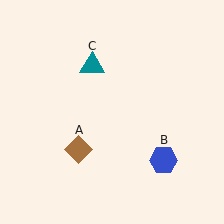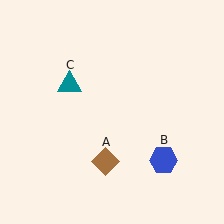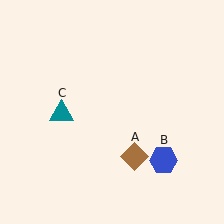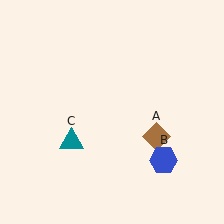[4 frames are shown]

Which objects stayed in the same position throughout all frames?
Blue hexagon (object B) remained stationary.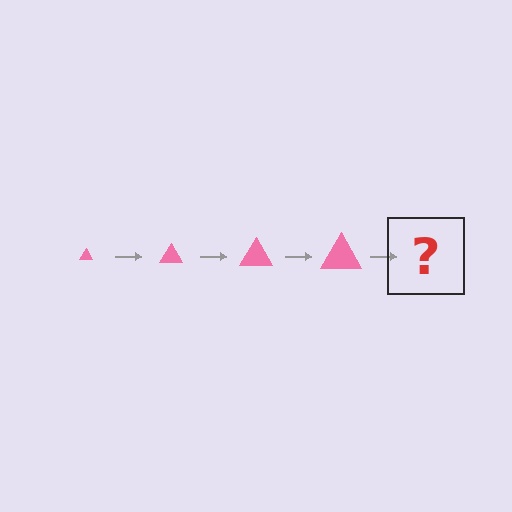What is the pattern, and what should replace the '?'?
The pattern is that the triangle gets progressively larger each step. The '?' should be a pink triangle, larger than the previous one.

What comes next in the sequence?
The next element should be a pink triangle, larger than the previous one.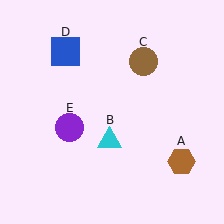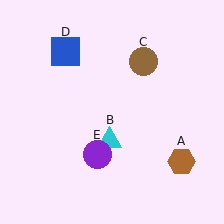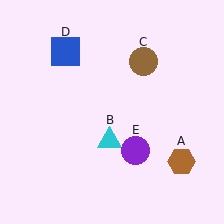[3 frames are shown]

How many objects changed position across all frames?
1 object changed position: purple circle (object E).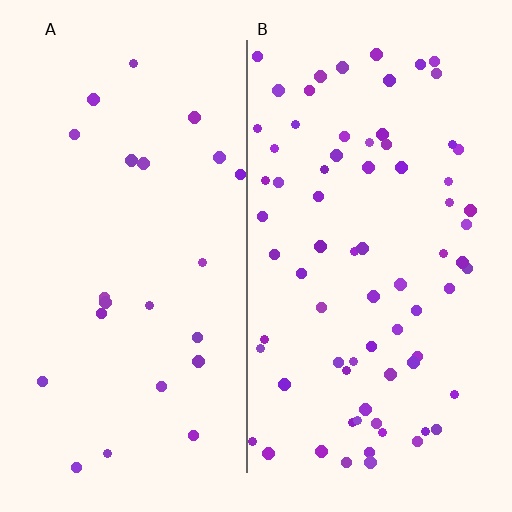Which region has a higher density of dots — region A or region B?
B (the right).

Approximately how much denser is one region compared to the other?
Approximately 3.3× — region B over region A.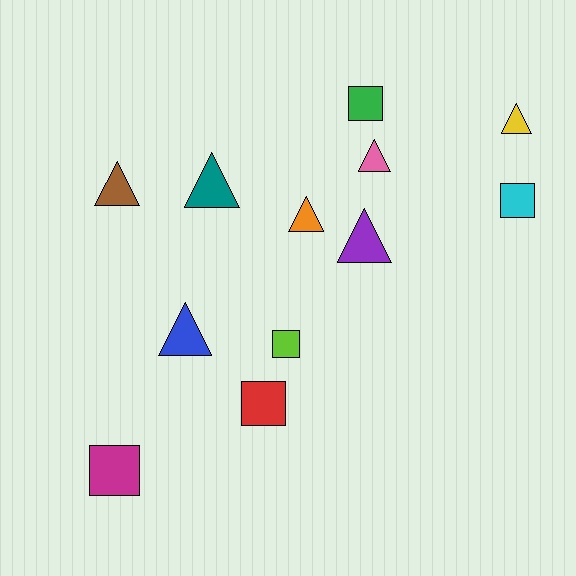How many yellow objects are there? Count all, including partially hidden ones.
There is 1 yellow object.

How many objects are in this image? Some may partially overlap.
There are 12 objects.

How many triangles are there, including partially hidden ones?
There are 7 triangles.